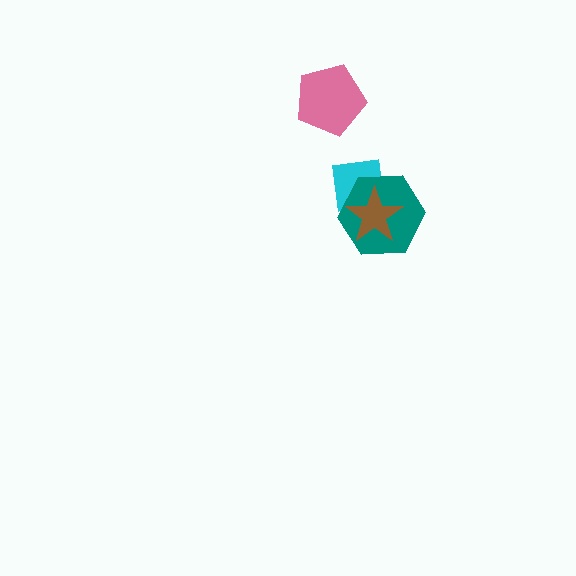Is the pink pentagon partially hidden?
No, no other shape covers it.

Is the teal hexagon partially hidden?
Yes, it is partially covered by another shape.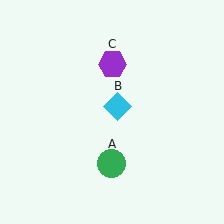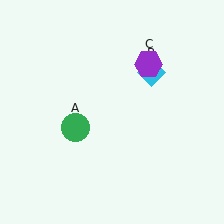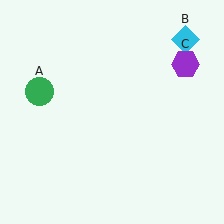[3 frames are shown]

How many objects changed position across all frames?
3 objects changed position: green circle (object A), cyan diamond (object B), purple hexagon (object C).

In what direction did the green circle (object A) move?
The green circle (object A) moved up and to the left.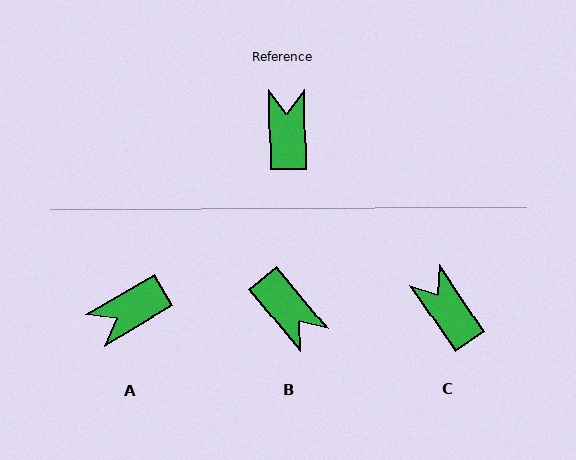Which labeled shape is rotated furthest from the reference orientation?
B, about 141 degrees away.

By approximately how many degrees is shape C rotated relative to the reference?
Approximately 34 degrees counter-clockwise.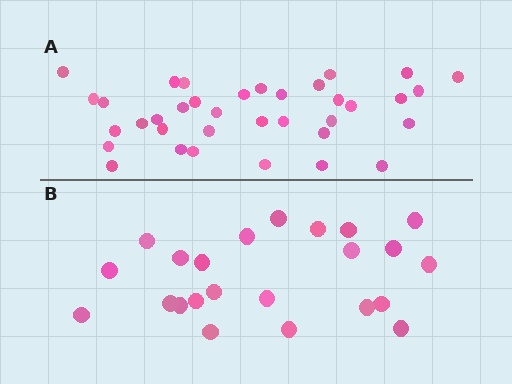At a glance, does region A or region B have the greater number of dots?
Region A (the top region) has more dots.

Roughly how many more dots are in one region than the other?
Region A has approximately 15 more dots than region B.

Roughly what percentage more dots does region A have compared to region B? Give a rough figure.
About 55% more.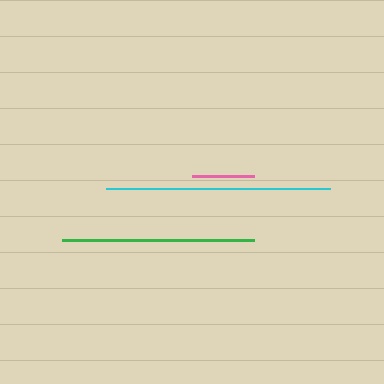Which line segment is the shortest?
The pink line is the shortest at approximately 62 pixels.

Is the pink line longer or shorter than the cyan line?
The cyan line is longer than the pink line.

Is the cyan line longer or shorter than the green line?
The cyan line is longer than the green line.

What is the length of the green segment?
The green segment is approximately 191 pixels long.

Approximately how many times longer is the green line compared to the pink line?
The green line is approximately 3.1 times the length of the pink line.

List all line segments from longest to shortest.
From longest to shortest: cyan, green, pink.